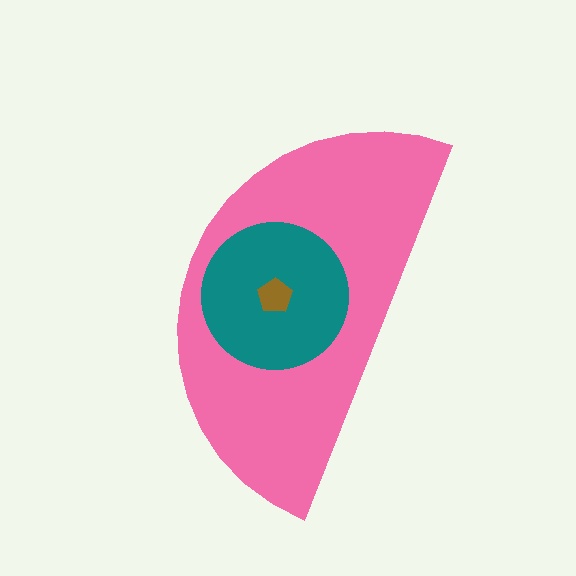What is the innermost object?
The brown pentagon.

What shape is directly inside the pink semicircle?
The teal circle.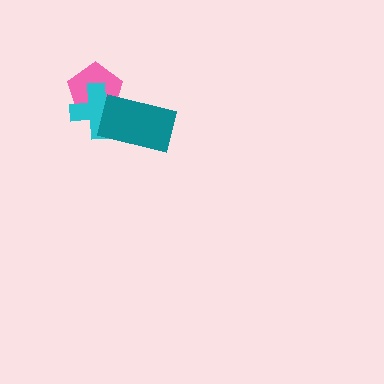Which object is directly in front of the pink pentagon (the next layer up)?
The cyan cross is directly in front of the pink pentagon.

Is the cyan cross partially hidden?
Yes, it is partially covered by another shape.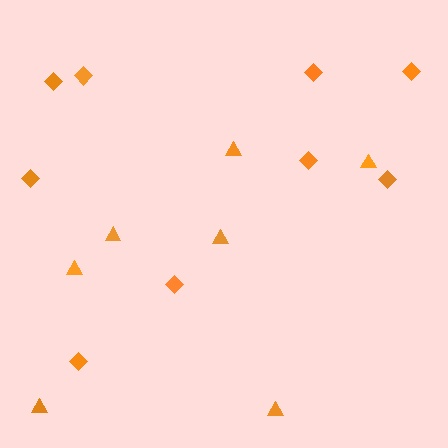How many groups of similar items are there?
There are 2 groups: one group of diamonds (9) and one group of triangles (7).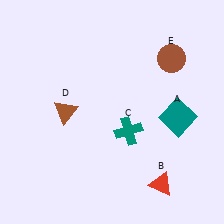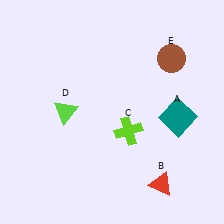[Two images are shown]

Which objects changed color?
C changed from teal to lime. D changed from brown to lime.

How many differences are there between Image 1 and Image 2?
There are 2 differences between the two images.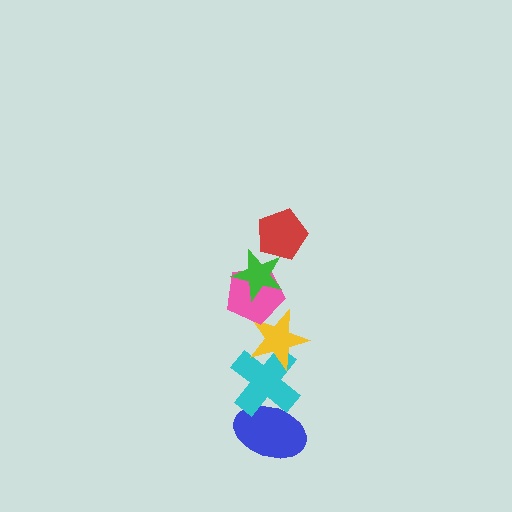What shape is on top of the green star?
The red pentagon is on top of the green star.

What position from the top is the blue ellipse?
The blue ellipse is 6th from the top.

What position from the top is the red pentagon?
The red pentagon is 1st from the top.